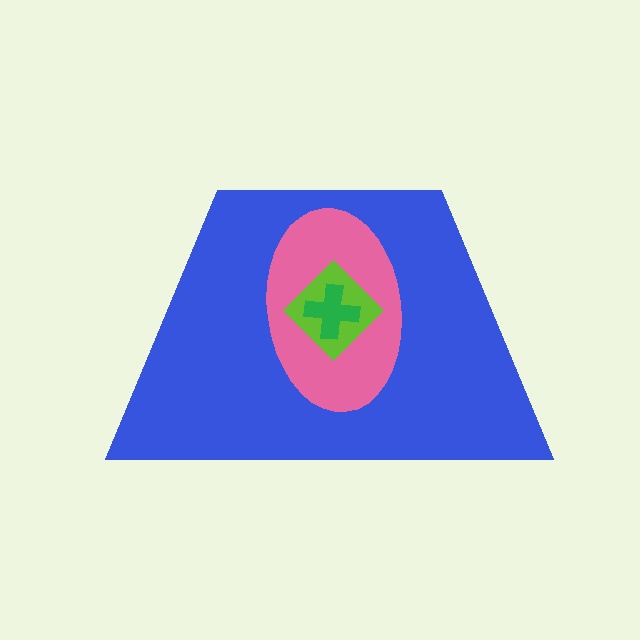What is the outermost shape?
The blue trapezoid.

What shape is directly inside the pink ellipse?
The lime diamond.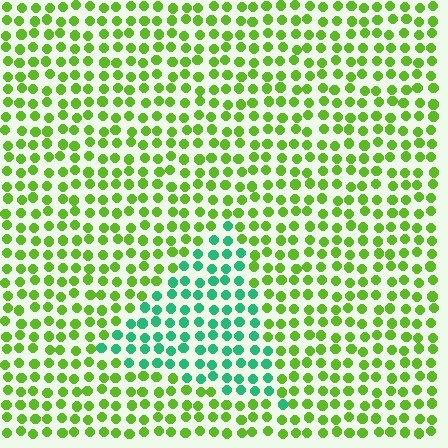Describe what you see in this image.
The image is filled with small lime elements in a uniform arrangement. A triangle-shaped region is visible where the elements are tinted to a slightly different hue, forming a subtle color boundary.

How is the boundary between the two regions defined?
The boundary is defined purely by a slight shift in hue (about 55 degrees). Spacing, size, and orientation are identical on both sides.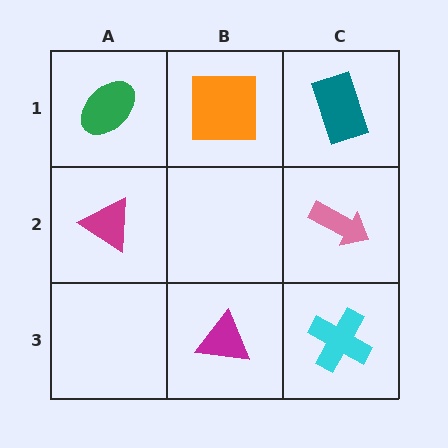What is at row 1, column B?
An orange square.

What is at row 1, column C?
A teal rectangle.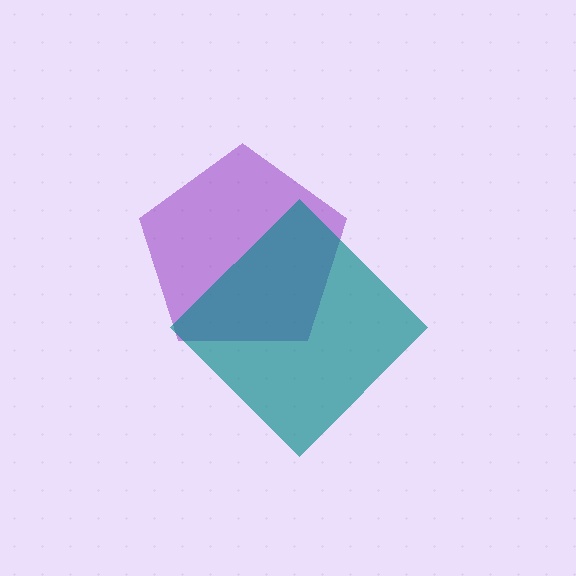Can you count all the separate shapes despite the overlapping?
Yes, there are 2 separate shapes.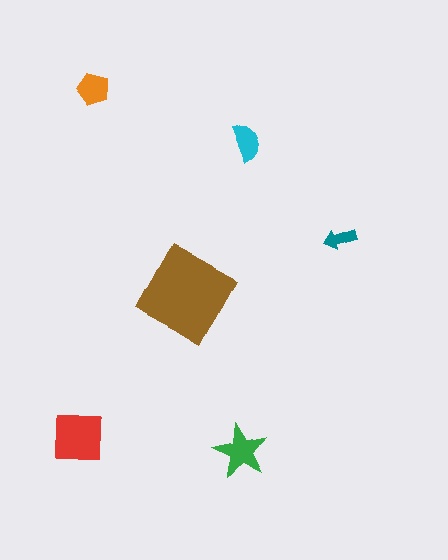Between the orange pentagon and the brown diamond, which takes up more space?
The brown diamond.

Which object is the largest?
The brown diamond.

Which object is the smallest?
The teal arrow.